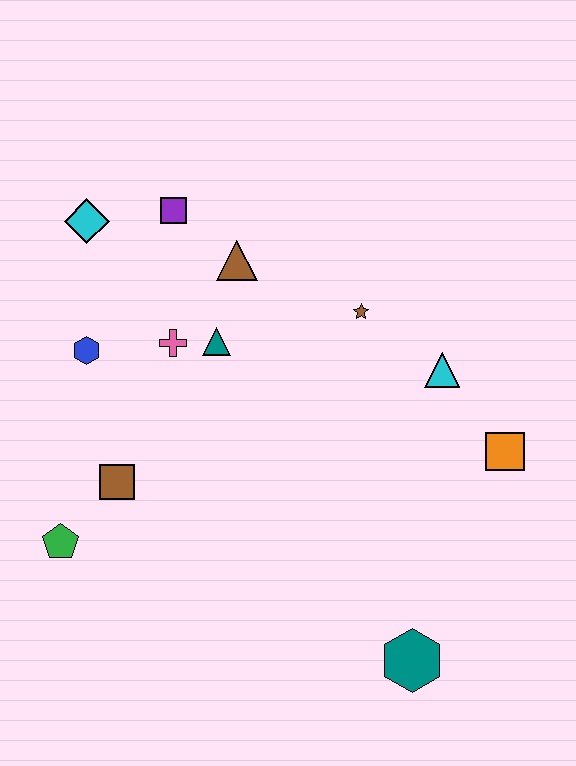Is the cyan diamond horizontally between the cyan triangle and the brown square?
No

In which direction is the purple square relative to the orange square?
The purple square is to the left of the orange square.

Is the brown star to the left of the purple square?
No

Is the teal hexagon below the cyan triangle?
Yes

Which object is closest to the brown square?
The green pentagon is closest to the brown square.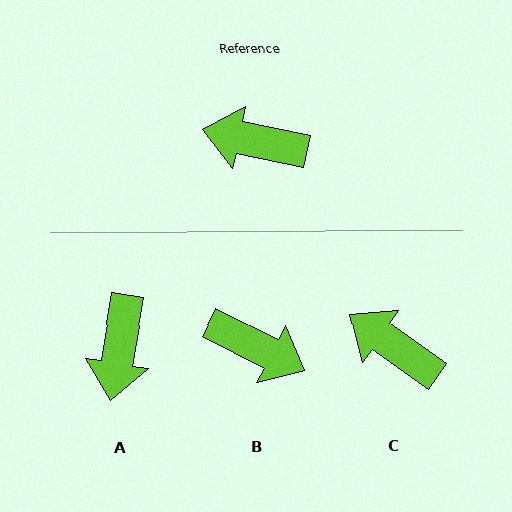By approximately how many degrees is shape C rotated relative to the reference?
Approximately 24 degrees clockwise.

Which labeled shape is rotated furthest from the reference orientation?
B, about 165 degrees away.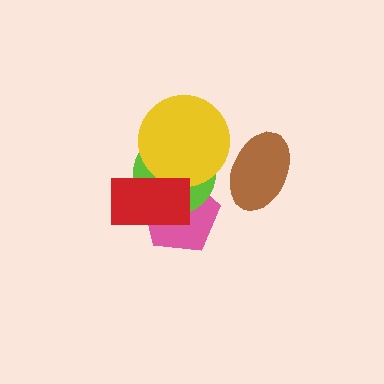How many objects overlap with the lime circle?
3 objects overlap with the lime circle.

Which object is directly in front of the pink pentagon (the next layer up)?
The lime circle is directly in front of the pink pentagon.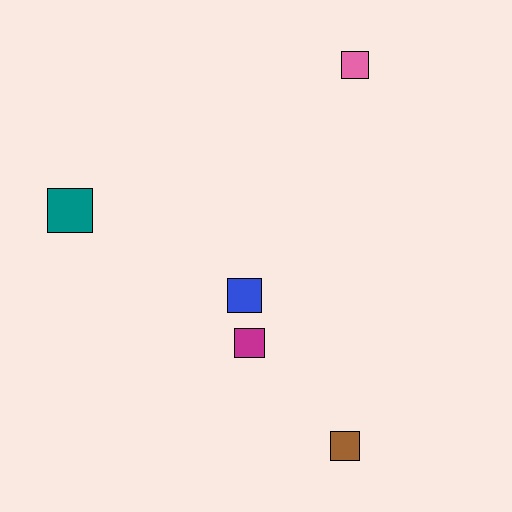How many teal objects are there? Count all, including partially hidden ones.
There is 1 teal object.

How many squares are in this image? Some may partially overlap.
There are 5 squares.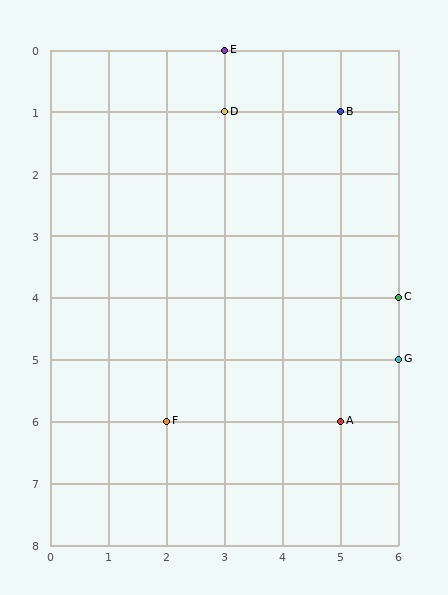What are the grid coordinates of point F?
Point F is at grid coordinates (2, 6).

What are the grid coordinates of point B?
Point B is at grid coordinates (5, 1).